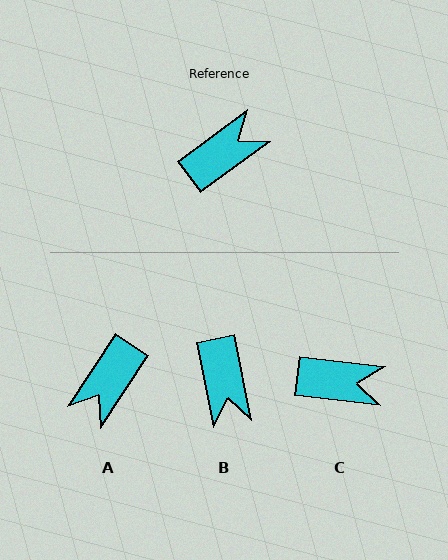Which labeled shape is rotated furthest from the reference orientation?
A, about 160 degrees away.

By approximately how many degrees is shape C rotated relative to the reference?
Approximately 43 degrees clockwise.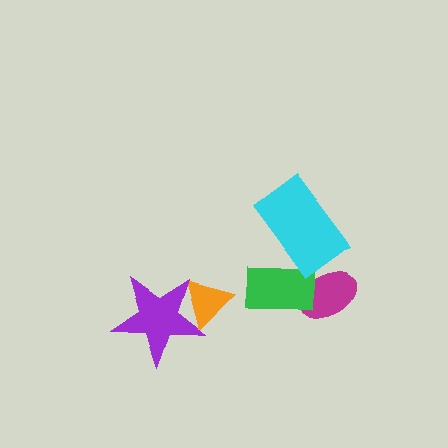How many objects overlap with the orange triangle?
1 object overlaps with the orange triangle.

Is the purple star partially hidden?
No, no other shape covers it.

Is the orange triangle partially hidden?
Yes, it is partially covered by another shape.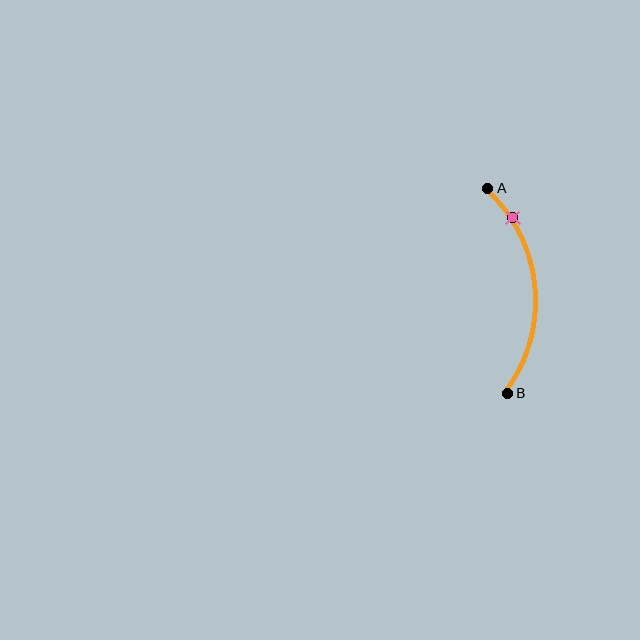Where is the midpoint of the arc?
The arc midpoint is the point on the curve farthest from the straight line joining A and B. It sits to the right of that line.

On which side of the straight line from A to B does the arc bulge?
The arc bulges to the right of the straight line connecting A and B.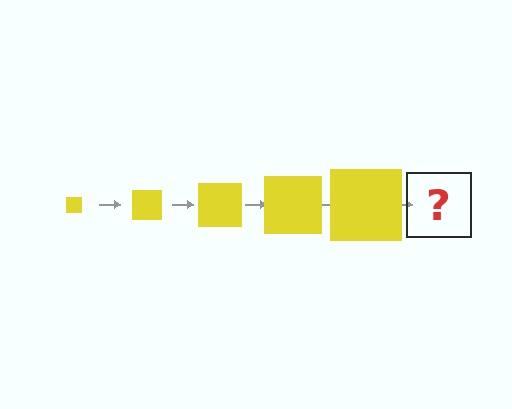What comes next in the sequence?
The next element should be a yellow square, larger than the previous one.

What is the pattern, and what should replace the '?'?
The pattern is that the square gets progressively larger each step. The '?' should be a yellow square, larger than the previous one.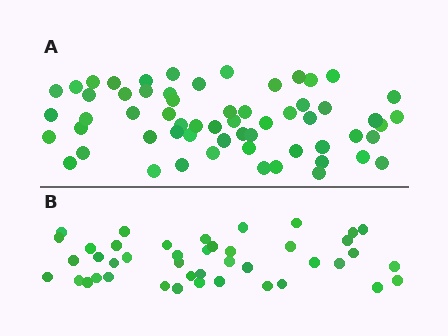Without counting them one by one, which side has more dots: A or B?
Region A (the top region) has more dots.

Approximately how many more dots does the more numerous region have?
Region A has approximately 15 more dots than region B.